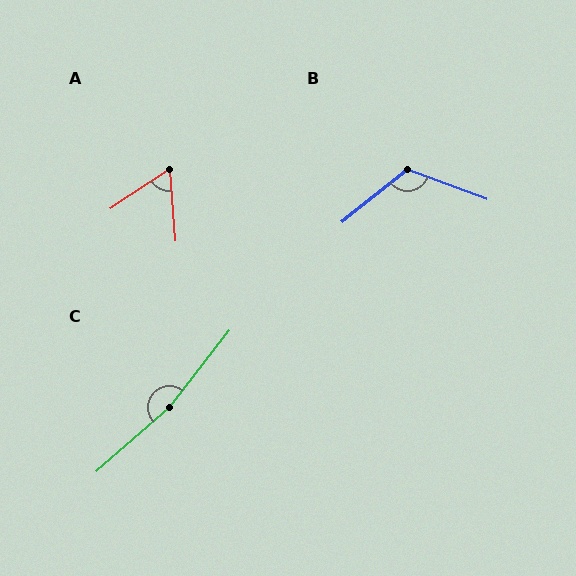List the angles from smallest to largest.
A (61°), B (121°), C (169°).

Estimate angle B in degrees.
Approximately 121 degrees.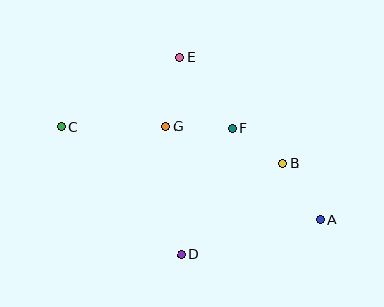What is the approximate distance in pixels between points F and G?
The distance between F and G is approximately 66 pixels.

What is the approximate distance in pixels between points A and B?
The distance between A and B is approximately 68 pixels.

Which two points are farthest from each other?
Points A and C are farthest from each other.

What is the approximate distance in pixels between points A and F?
The distance between A and F is approximately 127 pixels.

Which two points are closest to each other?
Points B and F are closest to each other.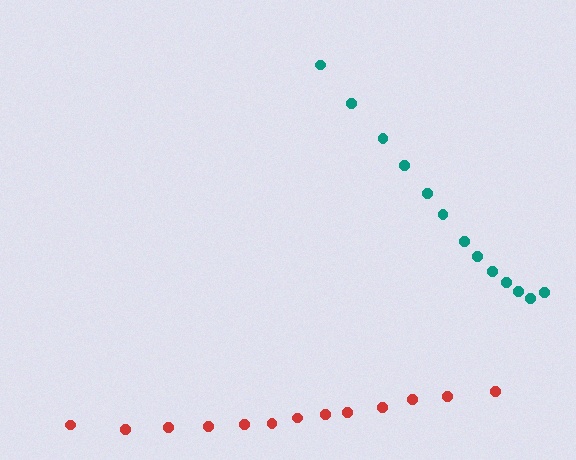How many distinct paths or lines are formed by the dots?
There are 2 distinct paths.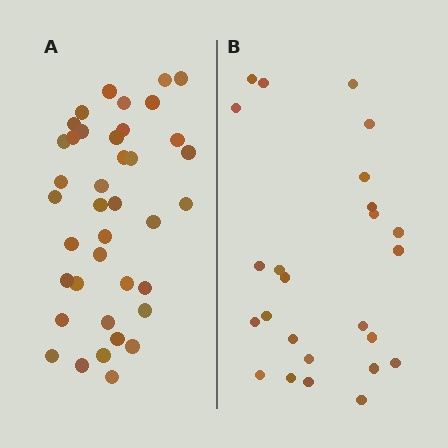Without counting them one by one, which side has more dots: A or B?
Region A (the left region) has more dots.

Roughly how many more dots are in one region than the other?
Region A has approximately 15 more dots than region B.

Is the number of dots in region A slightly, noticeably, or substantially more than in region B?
Region A has substantially more. The ratio is roughly 1.6 to 1.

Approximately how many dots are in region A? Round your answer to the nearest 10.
About 40 dots. (The exact count is 39, which rounds to 40.)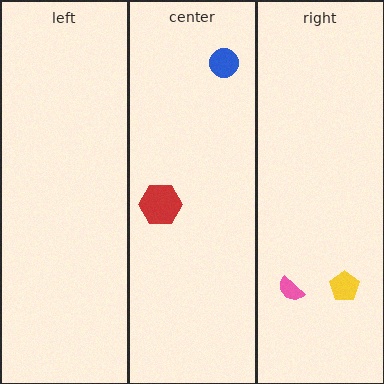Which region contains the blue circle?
The center region.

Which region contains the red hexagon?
The center region.